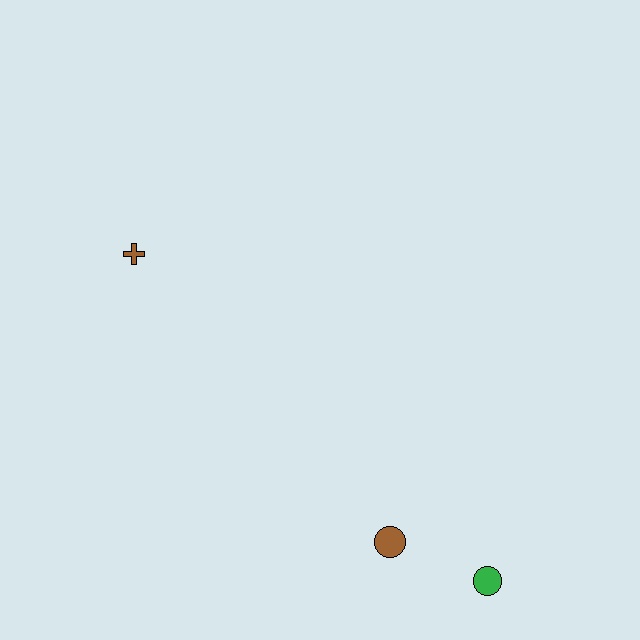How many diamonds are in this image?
There are no diamonds.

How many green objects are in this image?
There is 1 green object.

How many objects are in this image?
There are 3 objects.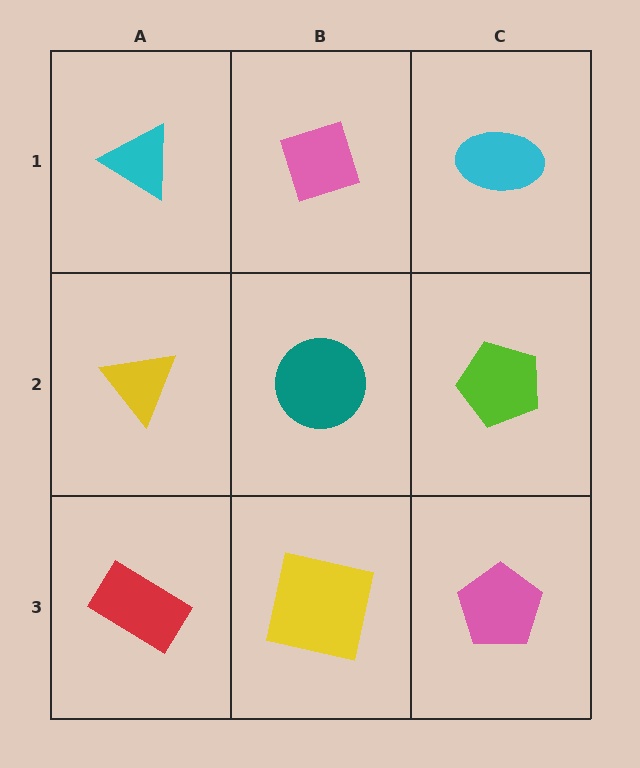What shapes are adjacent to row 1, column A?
A yellow triangle (row 2, column A), a pink diamond (row 1, column B).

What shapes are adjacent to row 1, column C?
A lime pentagon (row 2, column C), a pink diamond (row 1, column B).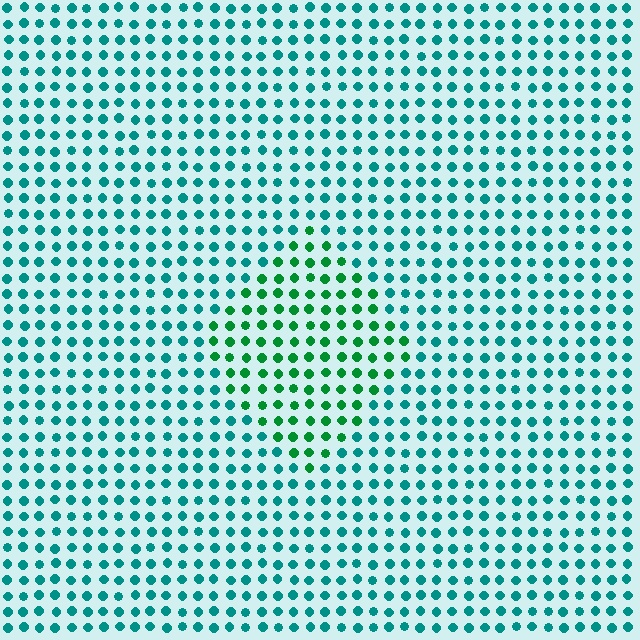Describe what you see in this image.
The image is filled with small teal elements in a uniform arrangement. A diamond-shaped region is visible where the elements are tinted to a slightly different hue, forming a subtle color boundary.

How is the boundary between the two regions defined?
The boundary is defined purely by a slight shift in hue (about 37 degrees). Spacing, size, and orientation are identical on both sides.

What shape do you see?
I see a diamond.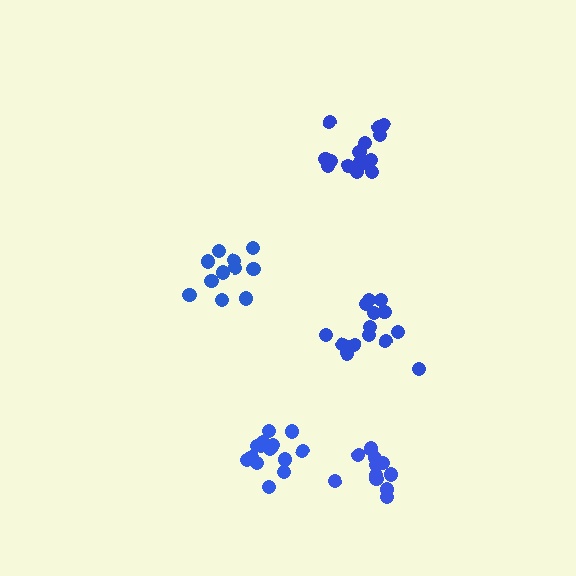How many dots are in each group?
Group 1: 12 dots, Group 2: 15 dots, Group 3: 11 dots, Group 4: 15 dots, Group 5: 14 dots (67 total).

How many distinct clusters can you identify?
There are 5 distinct clusters.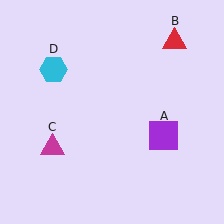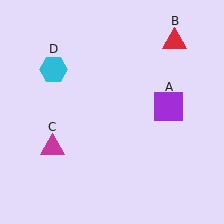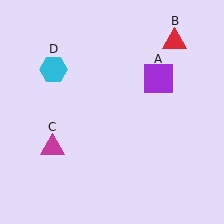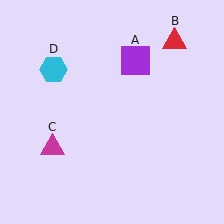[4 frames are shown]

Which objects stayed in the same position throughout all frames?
Red triangle (object B) and magenta triangle (object C) and cyan hexagon (object D) remained stationary.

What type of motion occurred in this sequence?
The purple square (object A) rotated counterclockwise around the center of the scene.